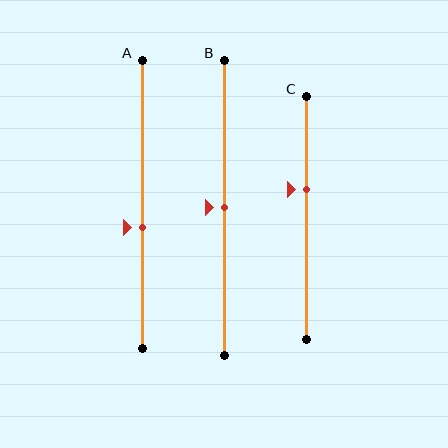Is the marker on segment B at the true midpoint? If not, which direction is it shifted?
Yes, the marker on segment B is at the true midpoint.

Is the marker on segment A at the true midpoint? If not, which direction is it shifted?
No, the marker on segment A is shifted downward by about 8% of the segment length.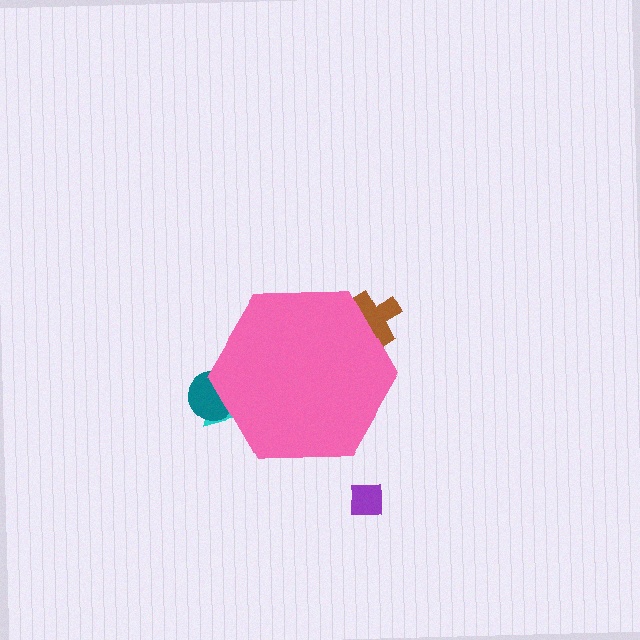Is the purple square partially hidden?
No, the purple square is fully visible.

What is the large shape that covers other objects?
A pink hexagon.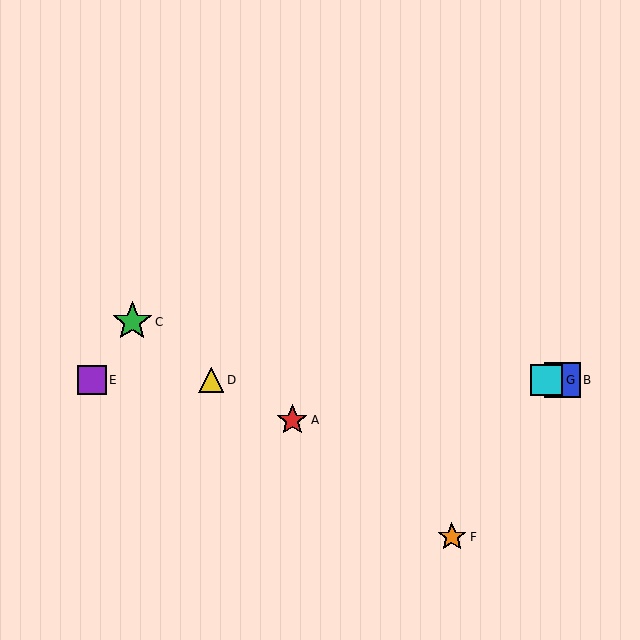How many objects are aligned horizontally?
4 objects (B, D, E, G) are aligned horizontally.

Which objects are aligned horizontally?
Objects B, D, E, G are aligned horizontally.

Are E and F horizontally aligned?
No, E is at y≈380 and F is at y≈537.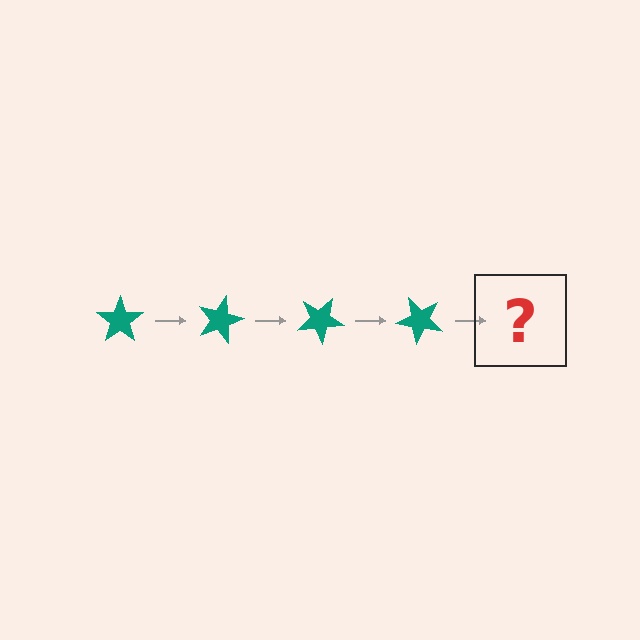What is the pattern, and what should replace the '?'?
The pattern is that the star rotates 15 degrees each step. The '?' should be a teal star rotated 60 degrees.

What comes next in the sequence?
The next element should be a teal star rotated 60 degrees.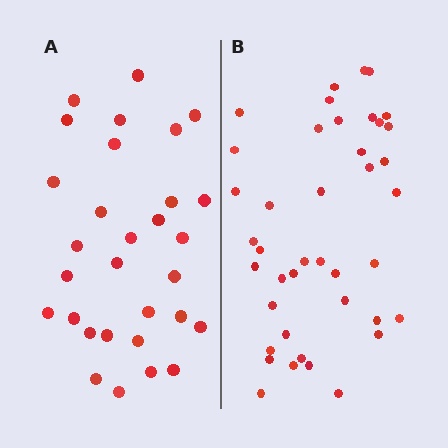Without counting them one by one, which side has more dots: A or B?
Region B (the right region) has more dots.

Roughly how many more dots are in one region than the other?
Region B has roughly 12 or so more dots than region A.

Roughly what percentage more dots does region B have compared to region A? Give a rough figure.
About 35% more.